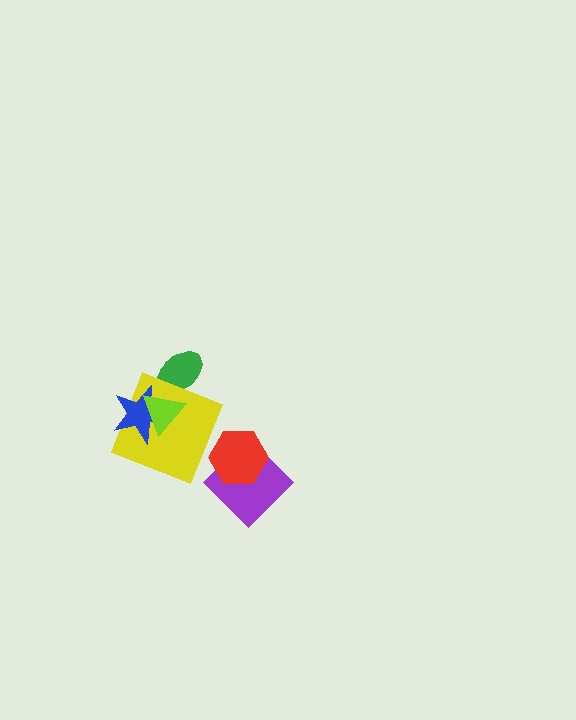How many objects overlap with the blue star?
2 objects overlap with the blue star.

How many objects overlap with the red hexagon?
1 object overlaps with the red hexagon.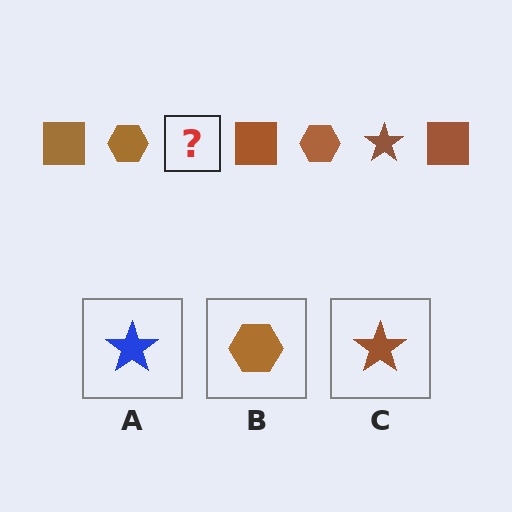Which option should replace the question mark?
Option C.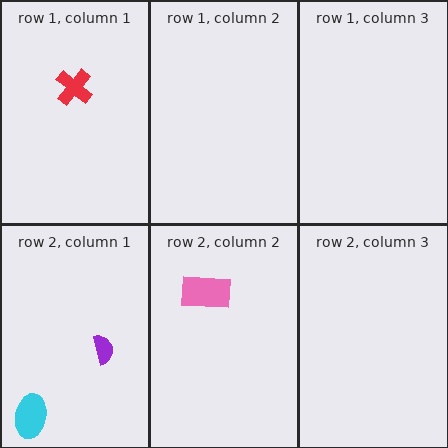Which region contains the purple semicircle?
The row 2, column 1 region.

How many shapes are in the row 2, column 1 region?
2.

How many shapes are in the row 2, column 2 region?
1.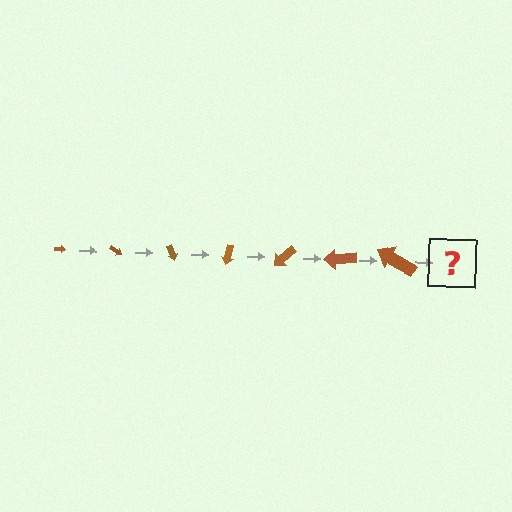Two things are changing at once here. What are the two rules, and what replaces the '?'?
The two rules are that the arrow grows larger each step and it rotates 35 degrees each step. The '?' should be an arrow, larger than the previous one and rotated 245 degrees from the start.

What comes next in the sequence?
The next element should be an arrow, larger than the previous one and rotated 245 degrees from the start.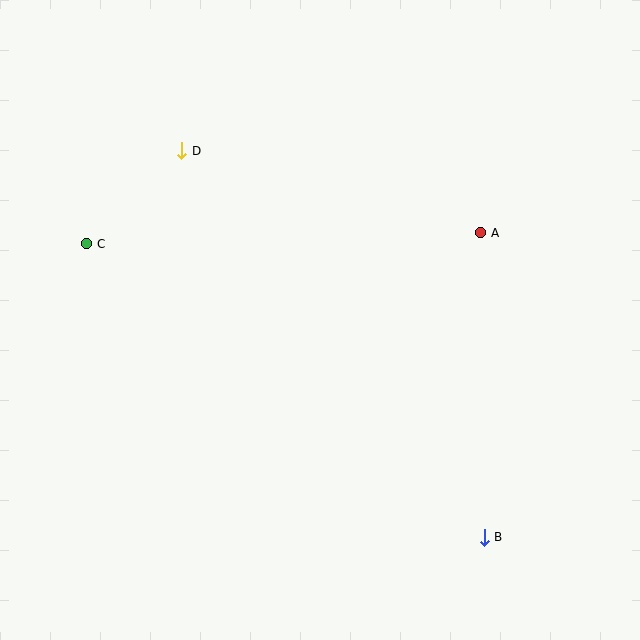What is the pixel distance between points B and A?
The distance between B and A is 305 pixels.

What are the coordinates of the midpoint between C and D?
The midpoint between C and D is at (134, 197).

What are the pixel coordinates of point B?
Point B is at (484, 537).